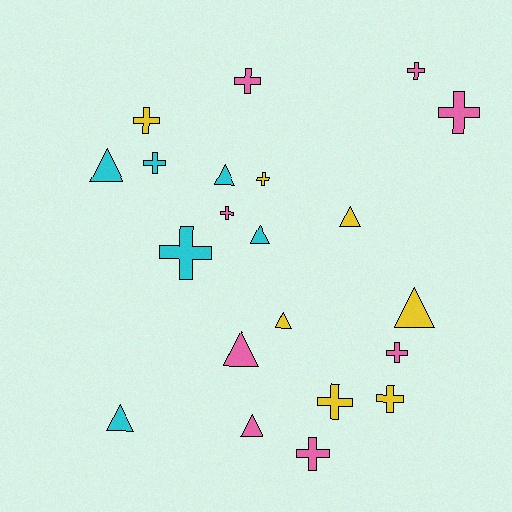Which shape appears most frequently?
Cross, with 12 objects.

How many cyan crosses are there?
There are 2 cyan crosses.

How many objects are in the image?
There are 21 objects.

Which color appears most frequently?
Pink, with 8 objects.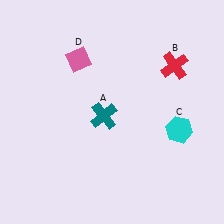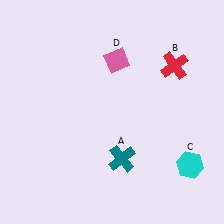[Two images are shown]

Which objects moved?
The objects that moved are: the teal cross (A), the cyan hexagon (C), the pink diamond (D).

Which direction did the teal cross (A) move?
The teal cross (A) moved down.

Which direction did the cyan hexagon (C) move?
The cyan hexagon (C) moved down.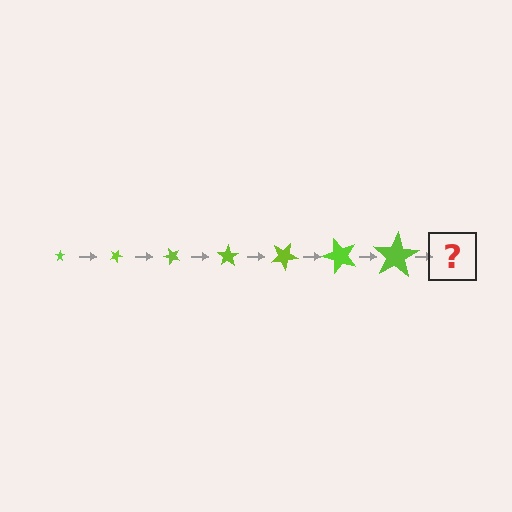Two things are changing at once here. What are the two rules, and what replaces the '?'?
The two rules are that the star grows larger each step and it rotates 25 degrees each step. The '?' should be a star, larger than the previous one and rotated 175 degrees from the start.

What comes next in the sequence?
The next element should be a star, larger than the previous one and rotated 175 degrees from the start.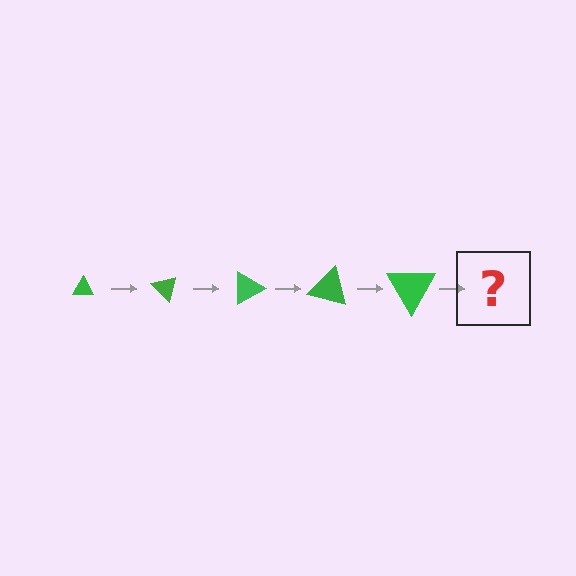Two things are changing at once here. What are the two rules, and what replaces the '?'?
The two rules are that the triangle grows larger each step and it rotates 45 degrees each step. The '?' should be a triangle, larger than the previous one and rotated 225 degrees from the start.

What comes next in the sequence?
The next element should be a triangle, larger than the previous one and rotated 225 degrees from the start.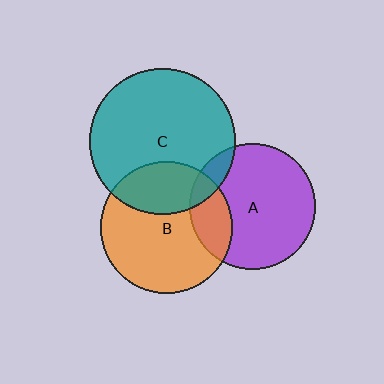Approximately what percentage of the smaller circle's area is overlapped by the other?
Approximately 10%.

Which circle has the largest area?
Circle C (teal).